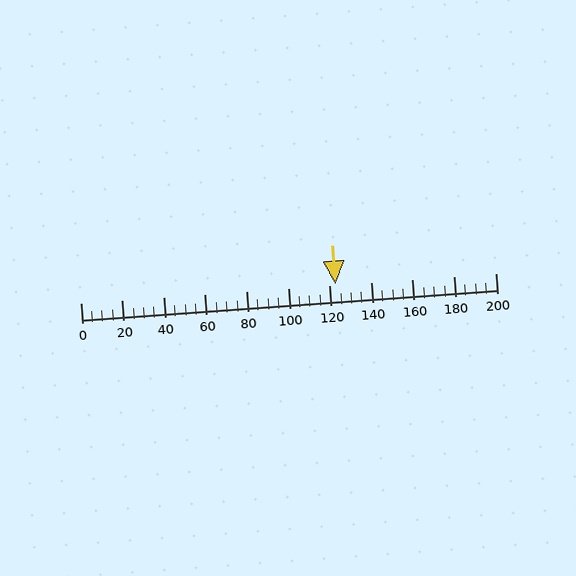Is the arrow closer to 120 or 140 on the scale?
The arrow is closer to 120.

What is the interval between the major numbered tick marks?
The major tick marks are spaced 20 units apart.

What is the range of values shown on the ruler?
The ruler shows values from 0 to 200.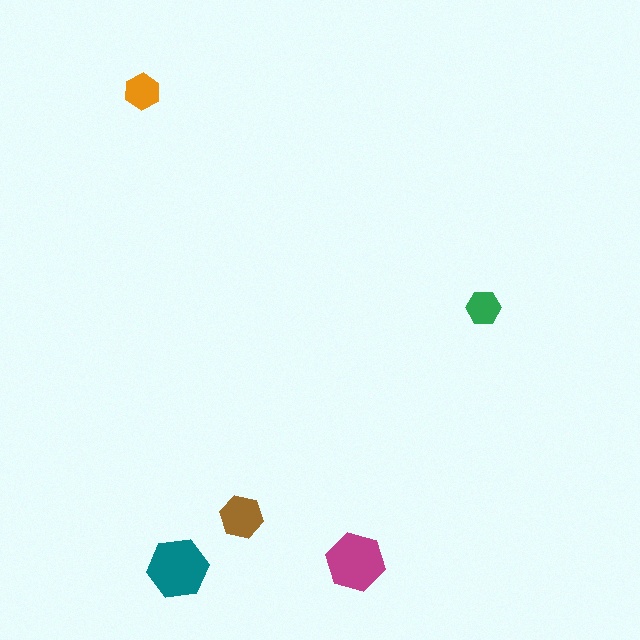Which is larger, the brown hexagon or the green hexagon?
The brown one.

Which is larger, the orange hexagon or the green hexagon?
The orange one.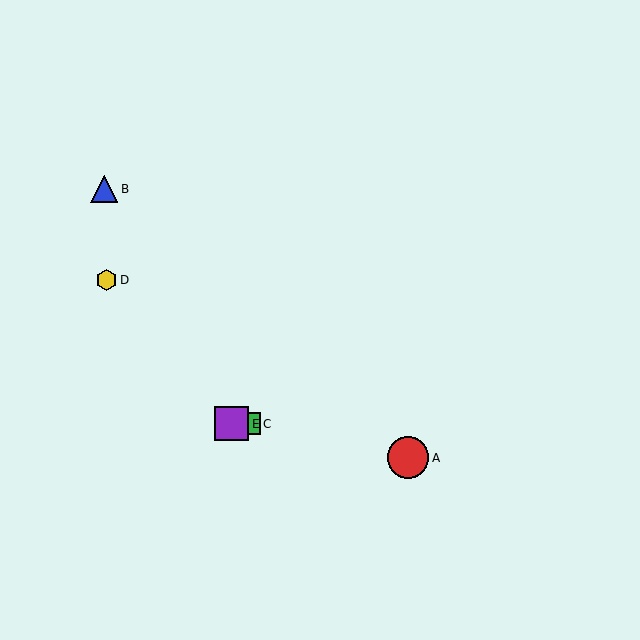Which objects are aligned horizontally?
Objects C, E are aligned horizontally.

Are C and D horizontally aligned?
No, C is at y≈424 and D is at y≈280.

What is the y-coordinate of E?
Object E is at y≈424.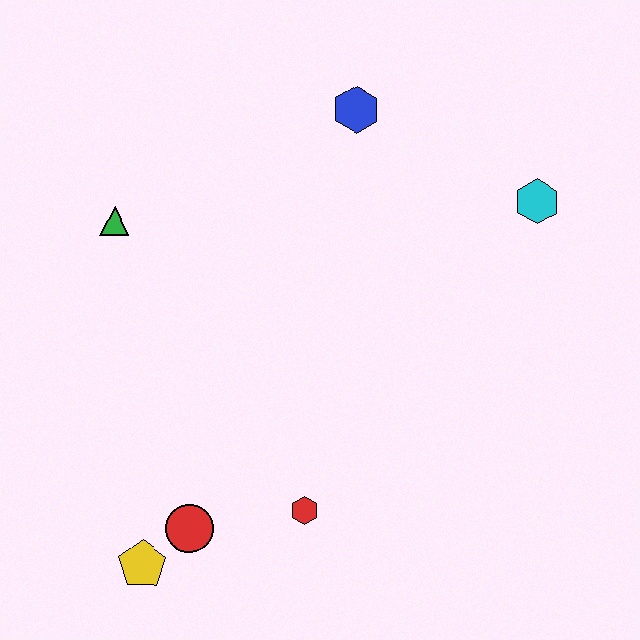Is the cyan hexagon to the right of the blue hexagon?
Yes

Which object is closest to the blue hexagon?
The cyan hexagon is closest to the blue hexagon.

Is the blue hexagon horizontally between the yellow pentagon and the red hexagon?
No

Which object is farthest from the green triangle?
The cyan hexagon is farthest from the green triangle.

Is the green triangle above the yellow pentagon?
Yes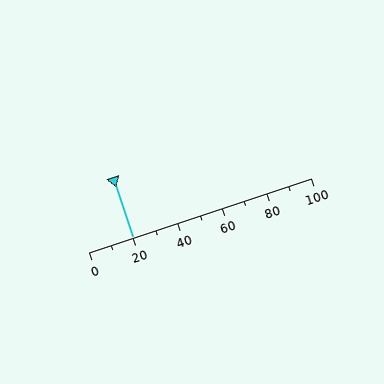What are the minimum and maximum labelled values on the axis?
The axis runs from 0 to 100.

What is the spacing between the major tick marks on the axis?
The major ticks are spaced 20 apart.